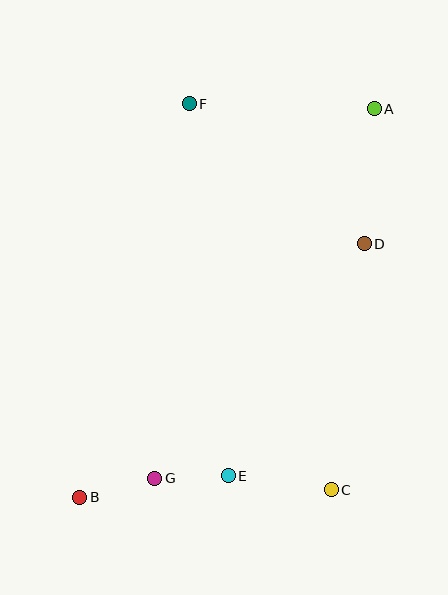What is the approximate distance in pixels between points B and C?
The distance between B and C is approximately 251 pixels.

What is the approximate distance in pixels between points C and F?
The distance between C and F is approximately 411 pixels.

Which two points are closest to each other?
Points E and G are closest to each other.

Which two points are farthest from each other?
Points A and B are farthest from each other.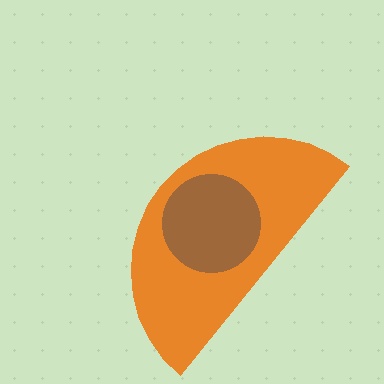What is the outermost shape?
The orange semicircle.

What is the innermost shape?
The brown circle.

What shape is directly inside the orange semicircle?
The brown circle.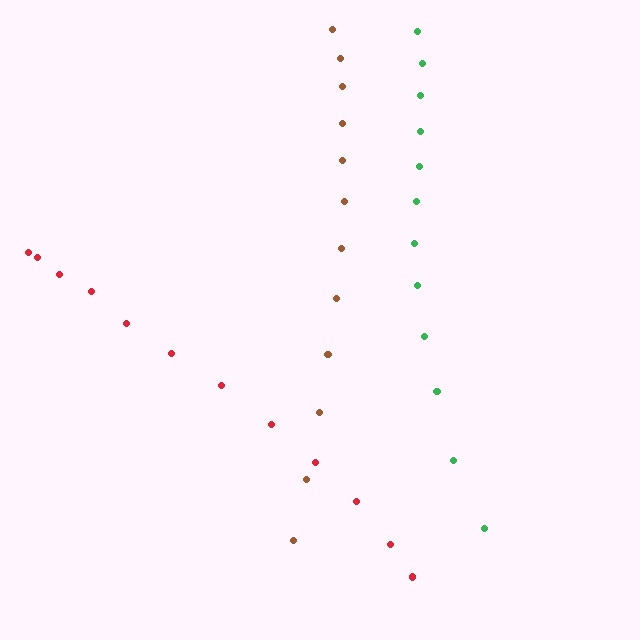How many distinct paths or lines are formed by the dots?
There are 3 distinct paths.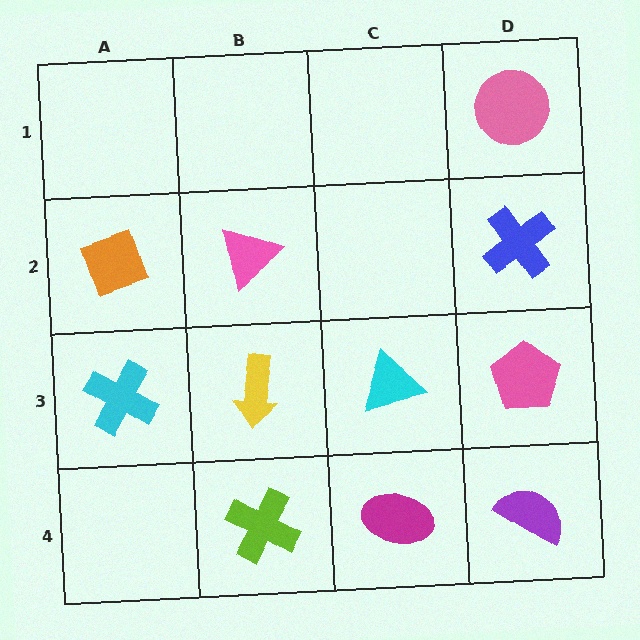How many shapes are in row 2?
3 shapes.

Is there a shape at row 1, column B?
No, that cell is empty.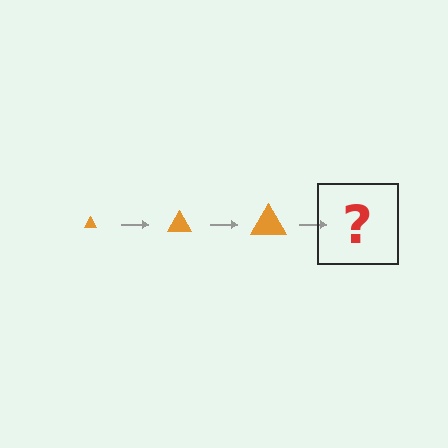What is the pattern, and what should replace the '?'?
The pattern is that the triangle gets progressively larger each step. The '?' should be an orange triangle, larger than the previous one.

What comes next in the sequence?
The next element should be an orange triangle, larger than the previous one.